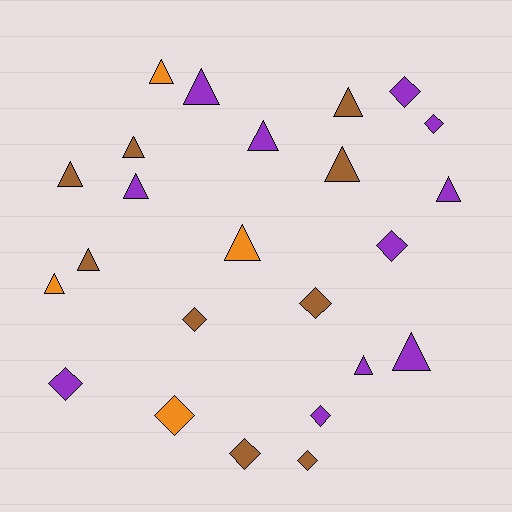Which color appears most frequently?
Purple, with 11 objects.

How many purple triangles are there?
There are 6 purple triangles.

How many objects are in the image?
There are 24 objects.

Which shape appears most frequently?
Triangle, with 14 objects.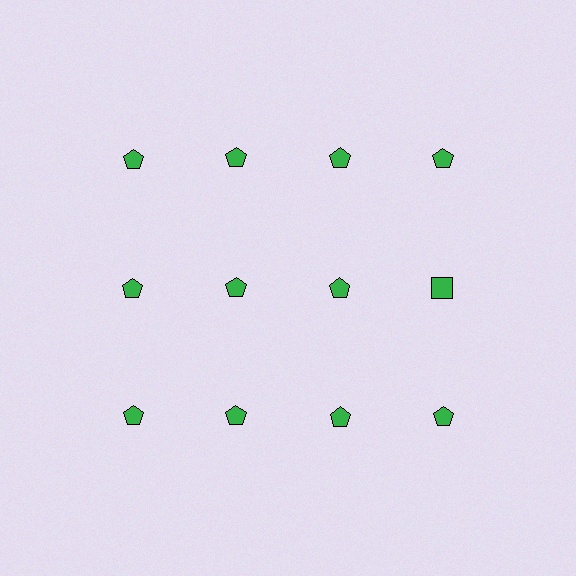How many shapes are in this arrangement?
There are 12 shapes arranged in a grid pattern.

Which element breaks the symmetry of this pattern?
The green square in the second row, second from right column breaks the symmetry. All other shapes are green pentagons.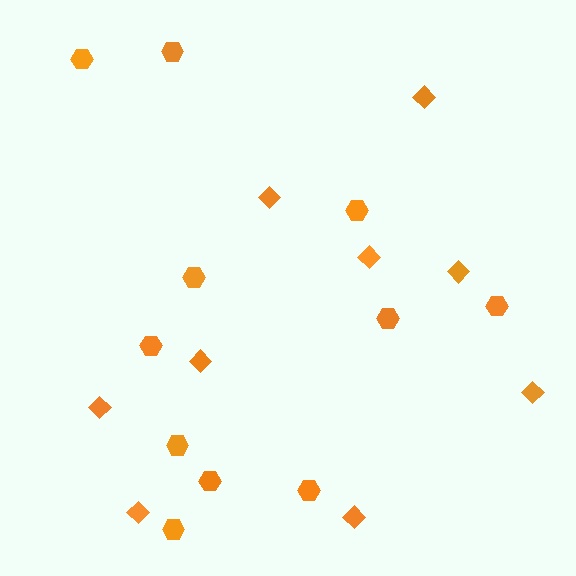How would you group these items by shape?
There are 2 groups: one group of hexagons (11) and one group of diamonds (9).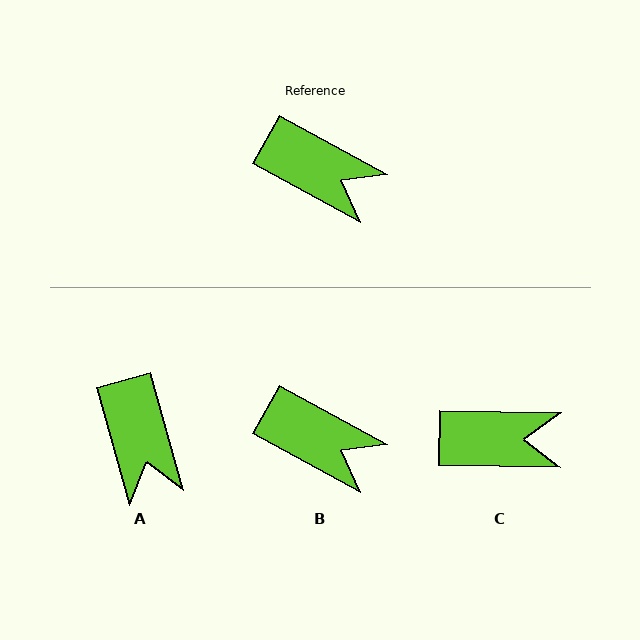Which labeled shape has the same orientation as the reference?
B.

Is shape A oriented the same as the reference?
No, it is off by about 46 degrees.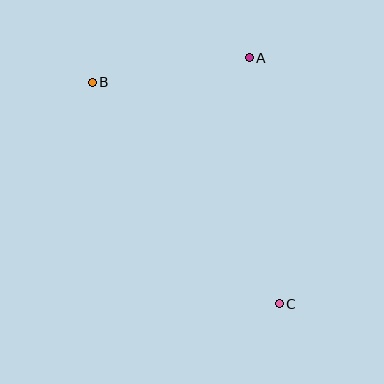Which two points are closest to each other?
Points A and B are closest to each other.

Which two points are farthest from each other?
Points B and C are farthest from each other.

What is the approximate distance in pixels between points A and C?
The distance between A and C is approximately 248 pixels.